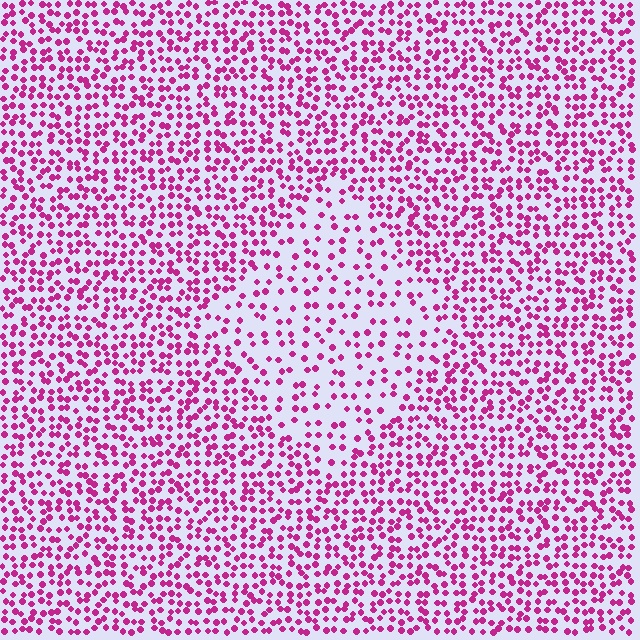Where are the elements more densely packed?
The elements are more densely packed outside the diamond boundary.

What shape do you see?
I see a diamond.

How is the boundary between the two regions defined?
The boundary is defined by a change in element density (approximately 2.0x ratio). All elements are the same color, size, and shape.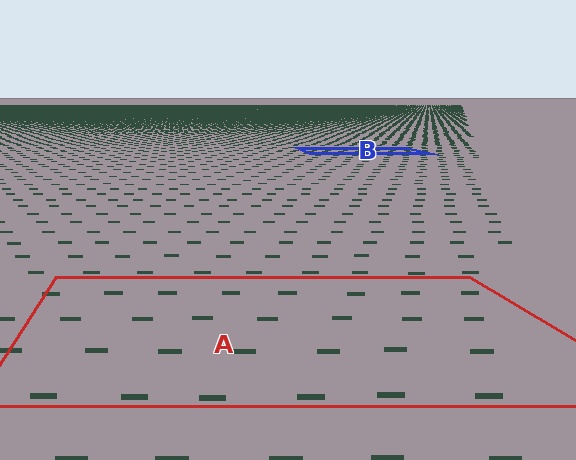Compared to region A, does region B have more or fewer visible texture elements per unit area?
Region B has more texture elements per unit area — they are packed more densely because it is farther away.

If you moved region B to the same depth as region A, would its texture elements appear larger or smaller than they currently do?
They would appear larger. At a closer depth, the same texture elements are projected at a bigger on-screen size.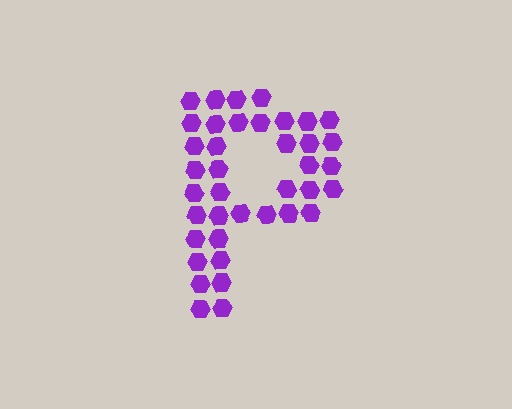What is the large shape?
The large shape is the letter P.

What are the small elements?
The small elements are hexagons.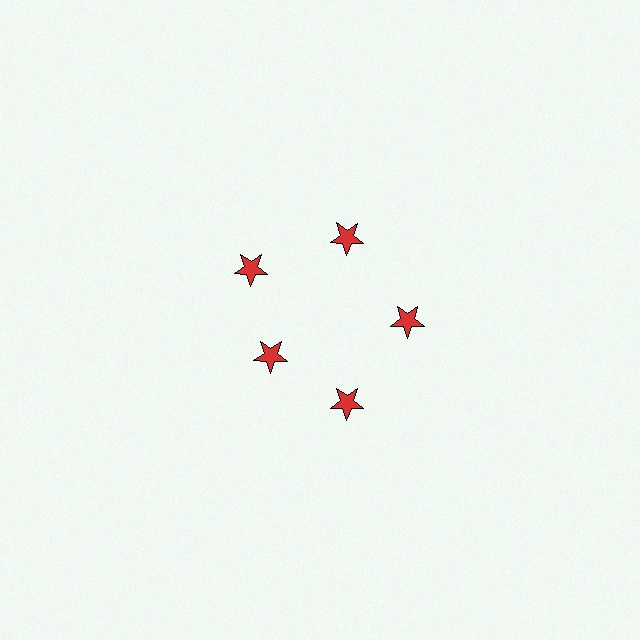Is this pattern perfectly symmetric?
No. The 5 red stars are arranged in a ring, but one element near the 8 o'clock position is pulled inward toward the center, breaking the 5-fold rotational symmetry.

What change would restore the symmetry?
The symmetry would be restored by moving it outward, back onto the ring so that all 5 stars sit at equal angles and equal distance from the center.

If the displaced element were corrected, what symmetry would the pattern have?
It would have 5-fold rotational symmetry — the pattern would map onto itself every 72 degrees.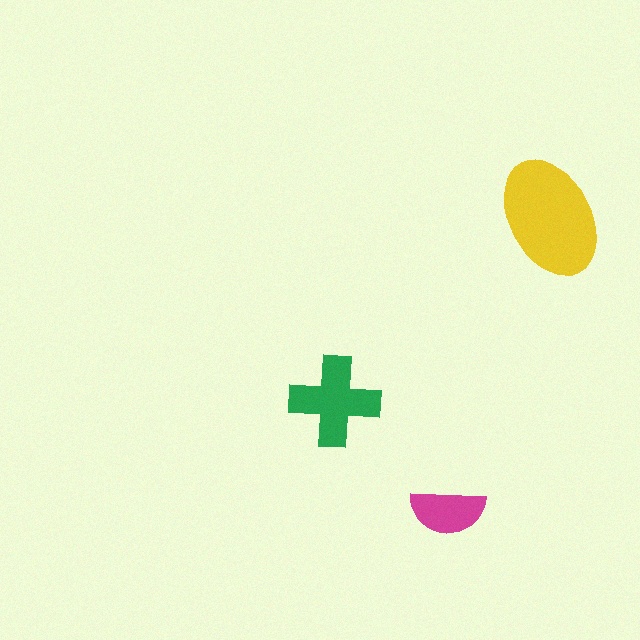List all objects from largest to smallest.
The yellow ellipse, the green cross, the magenta semicircle.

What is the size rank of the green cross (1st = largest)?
2nd.